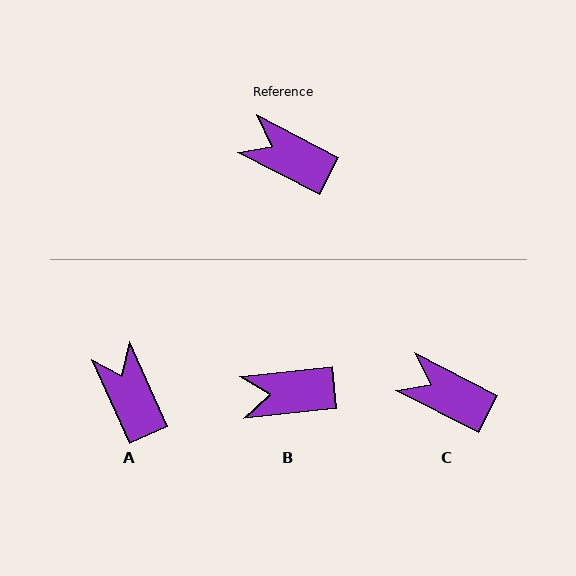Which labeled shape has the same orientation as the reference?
C.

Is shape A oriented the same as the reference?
No, it is off by about 38 degrees.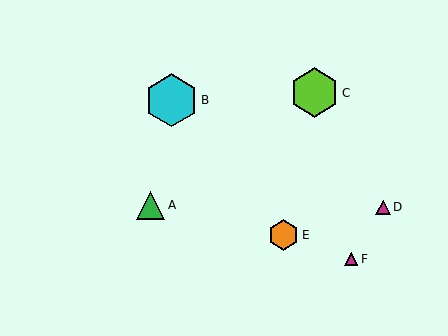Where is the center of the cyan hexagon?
The center of the cyan hexagon is at (172, 100).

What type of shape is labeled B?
Shape B is a cyan hexagon.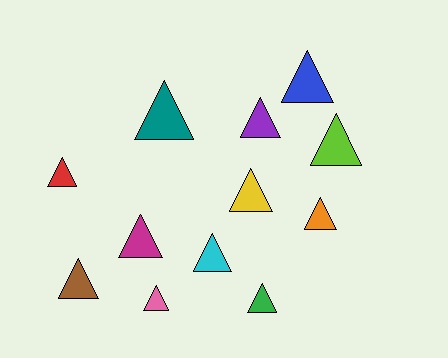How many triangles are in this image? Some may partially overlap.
There are 12 triangles.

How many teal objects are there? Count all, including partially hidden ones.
There is 1 teal object.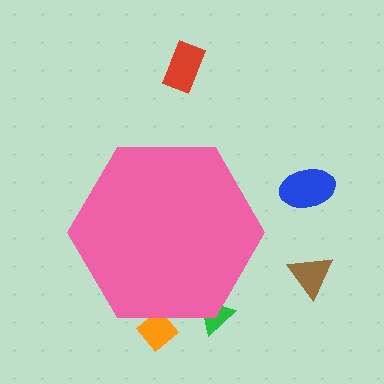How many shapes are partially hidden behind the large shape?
2 shapes are partially hidden.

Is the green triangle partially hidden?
Yes, the green triangle is partially hidden behind the pink hexagon.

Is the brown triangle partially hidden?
No, the brown triangle is fully visible.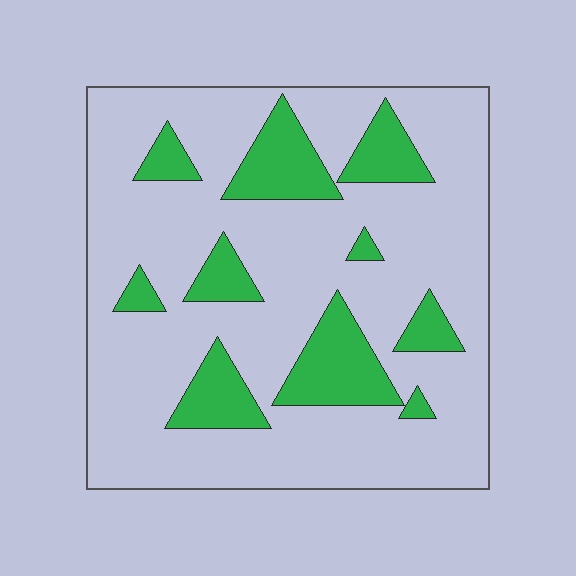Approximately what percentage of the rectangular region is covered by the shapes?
Approximately 20%.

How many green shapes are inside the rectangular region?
10.